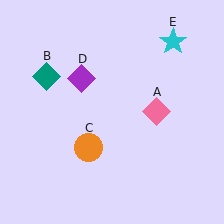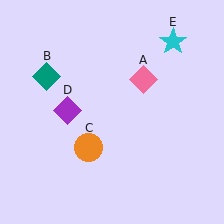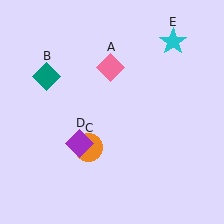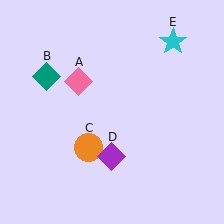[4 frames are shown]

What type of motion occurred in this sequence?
The pink diamond (object A), purple diamond (object D) rotated counterclockwise around the center of the scene.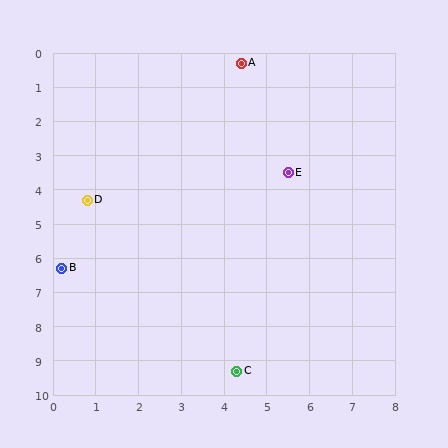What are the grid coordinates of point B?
Point B is at approximately (0.2, 6.3).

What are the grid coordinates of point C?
Point C is at approximately (4.3, 9.3).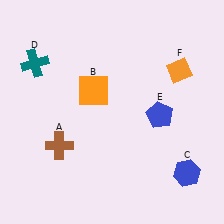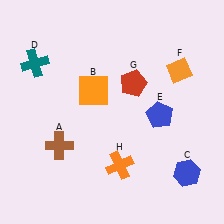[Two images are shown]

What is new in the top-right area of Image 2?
A red pentagon (G) was added in the top-right area of Image 2.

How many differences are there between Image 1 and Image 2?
There are 2 differences between the two images.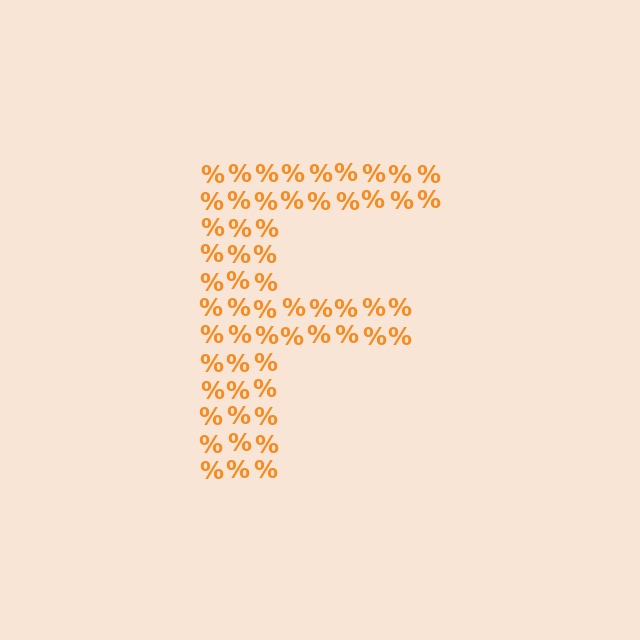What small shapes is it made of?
It is made of small percent signs.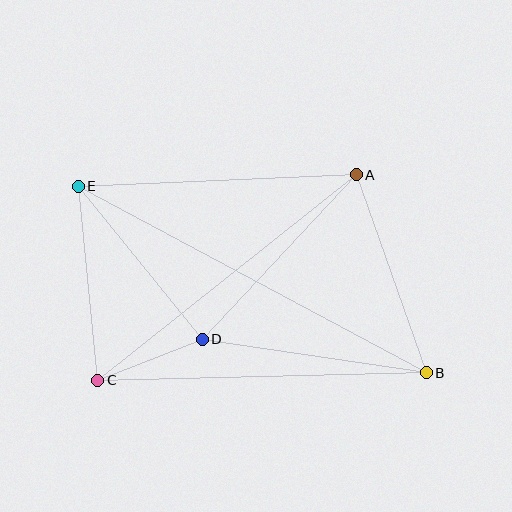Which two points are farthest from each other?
Points B and E are farthest from each other.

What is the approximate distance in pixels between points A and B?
The distance between A and B is approximately 210 pixels.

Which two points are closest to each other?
Points C and D are closest to each other.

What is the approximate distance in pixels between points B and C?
The distance between B and C is approximately 329 pixels.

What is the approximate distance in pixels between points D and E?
The distance between D and E is approximately 197 pixels.